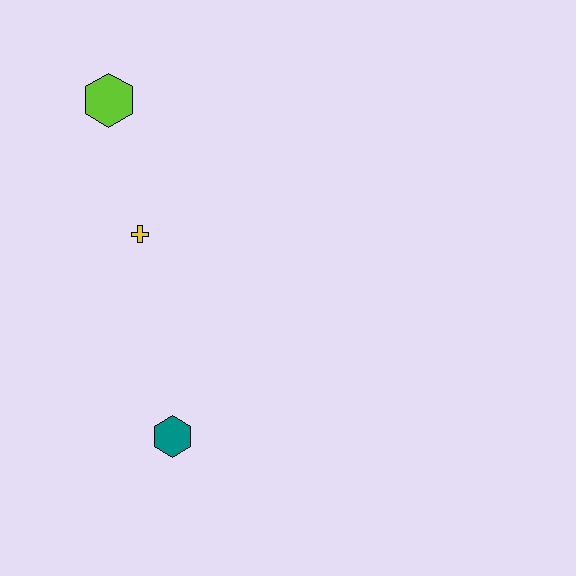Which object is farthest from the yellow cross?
The teal hexagon is farthest from the yellow cross.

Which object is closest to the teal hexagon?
The yellow cross is closest to the teal hexagon.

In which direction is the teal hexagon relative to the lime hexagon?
The teal hexagon is below the lime hexagon.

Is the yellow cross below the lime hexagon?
Yes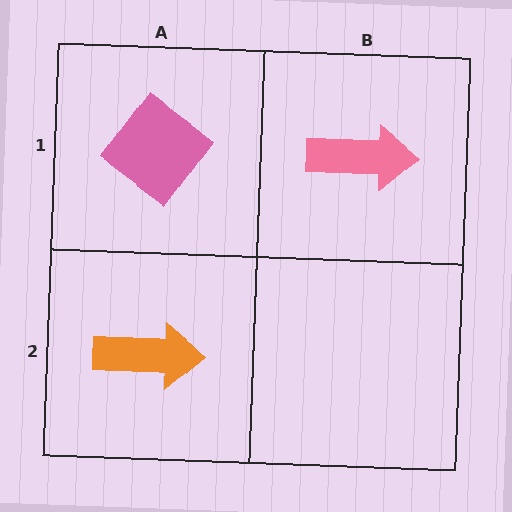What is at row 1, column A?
A pink diamond.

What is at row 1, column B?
A pink arrow.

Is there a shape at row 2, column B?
No, that cell is empty.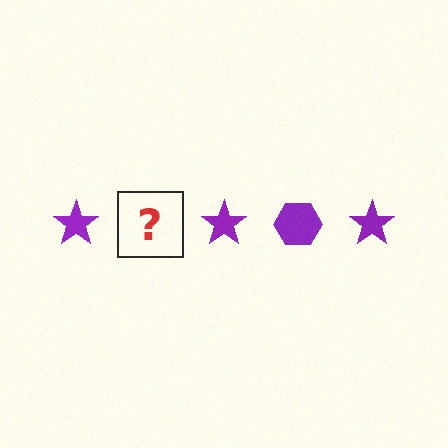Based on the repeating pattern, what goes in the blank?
The blank should be a purple hexagon.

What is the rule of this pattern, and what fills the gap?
The rule is that the pattern cycles through star, hexagon shapes in purple. The gap should be filled with a purple hexagon.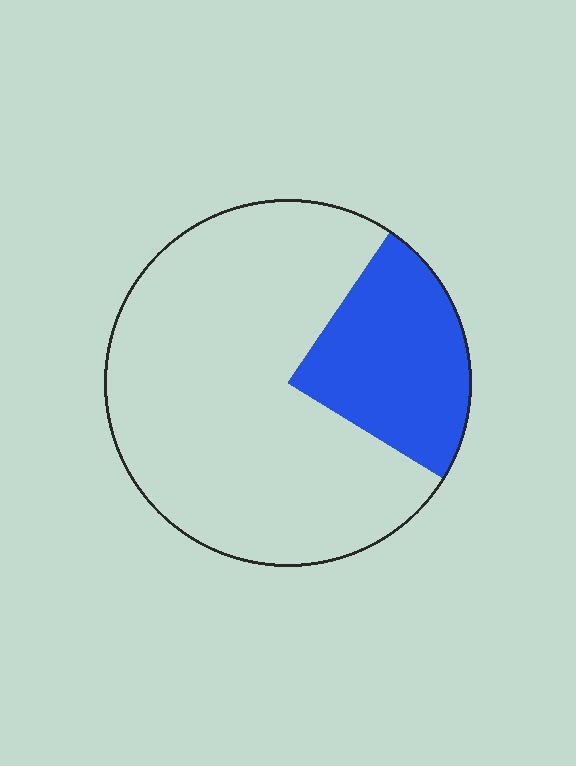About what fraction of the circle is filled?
About one quarter (1/4).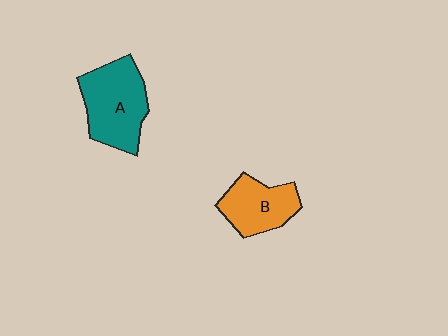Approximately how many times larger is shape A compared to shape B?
Approximately 1.4 times.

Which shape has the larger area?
Shape A (teal).